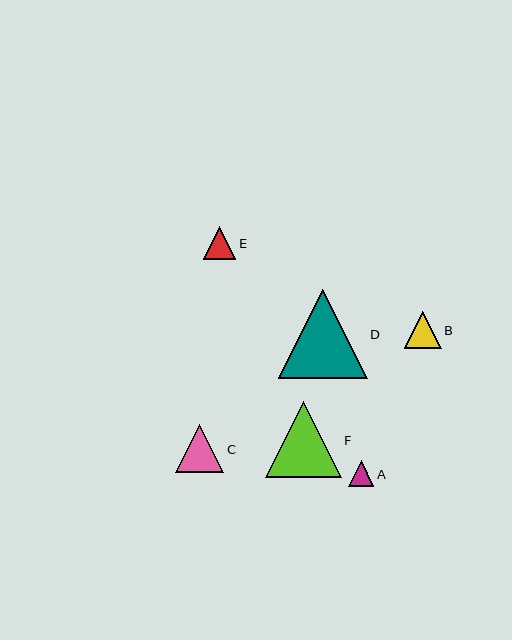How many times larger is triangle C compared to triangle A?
Triangle C is approximately 1.9 times the size of triangle A.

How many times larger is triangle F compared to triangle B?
Triangle F is approximately 2.0 times the size of triangle B.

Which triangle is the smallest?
Triangle A is the smallest with a size of approximately 25 pixels.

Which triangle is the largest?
Triangle D is the largest with a size of approximately 89 pixels.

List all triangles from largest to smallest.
From largest to smallest: D, F, C, B, E, A.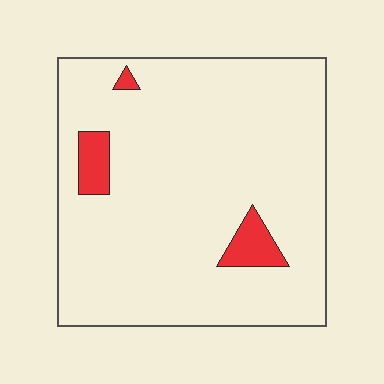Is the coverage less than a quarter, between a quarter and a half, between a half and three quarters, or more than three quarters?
Less than a quarter.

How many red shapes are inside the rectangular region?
3.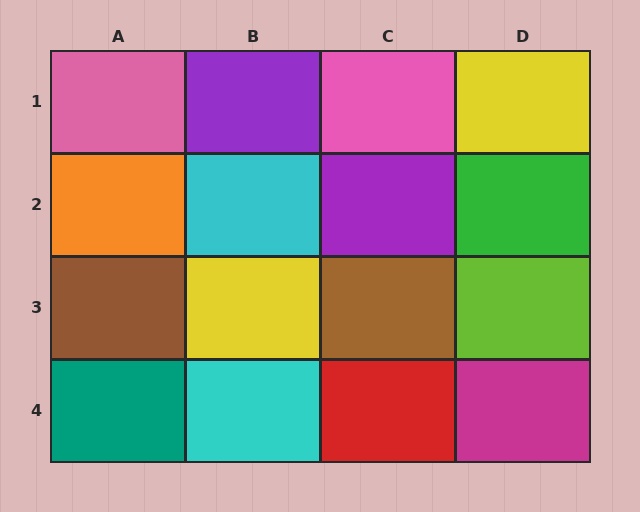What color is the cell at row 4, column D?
Magenta.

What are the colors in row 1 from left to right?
Pink, purple, pink, yellow.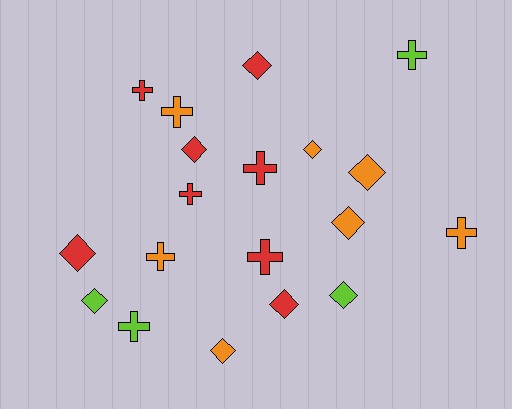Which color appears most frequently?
Red, with 8 objects.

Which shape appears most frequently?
Diamond, with 10 objects.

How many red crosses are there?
There are 4 red crosses.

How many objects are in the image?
There are 19 objects.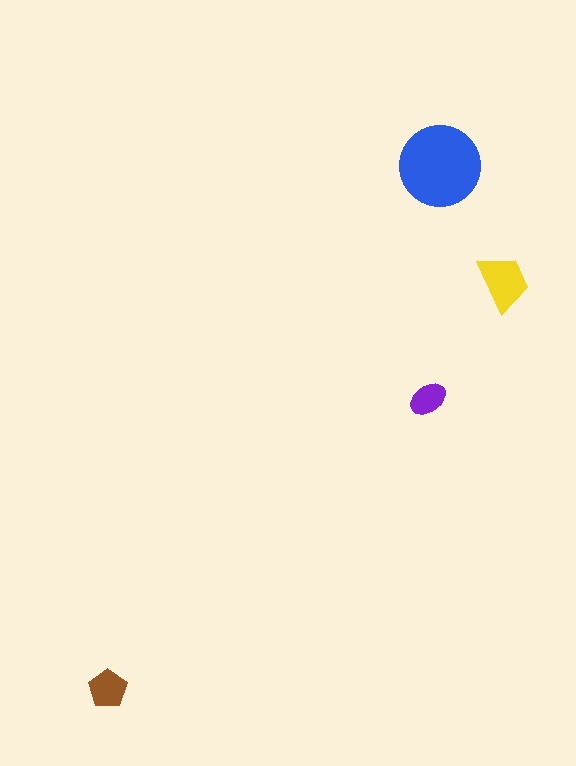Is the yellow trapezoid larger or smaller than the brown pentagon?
Larger.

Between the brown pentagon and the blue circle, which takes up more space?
The blue circle.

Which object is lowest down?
The brown pentagon is bottommost.